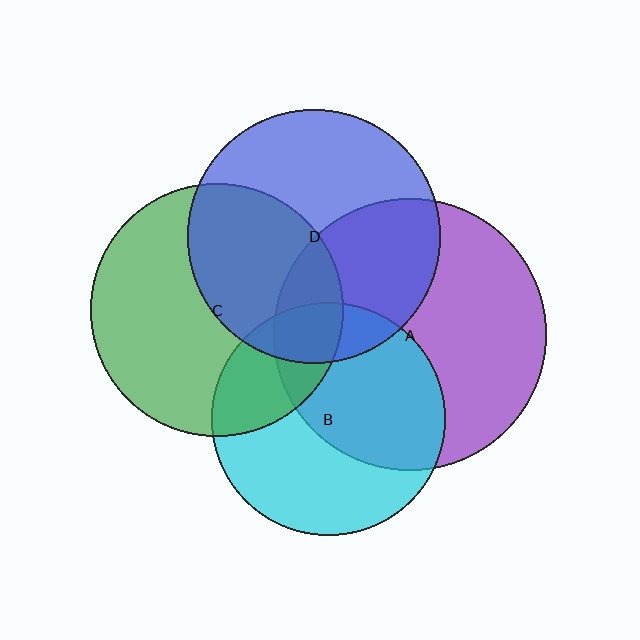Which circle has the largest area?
Circle A (purple).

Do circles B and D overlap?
Yes.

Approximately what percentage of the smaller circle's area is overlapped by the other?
Approximately 15%.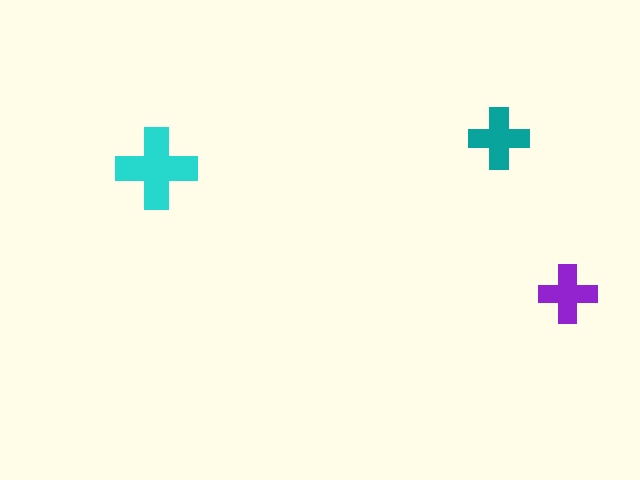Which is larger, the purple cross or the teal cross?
The teal one.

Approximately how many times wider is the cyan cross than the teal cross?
About 1.5 times wider.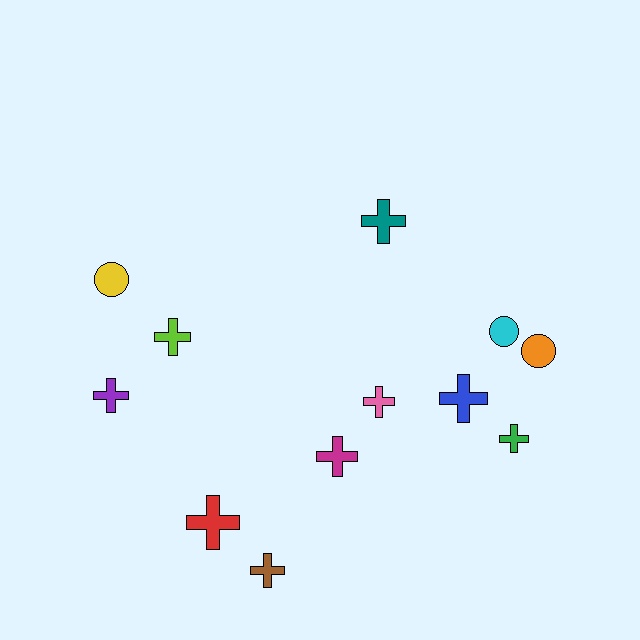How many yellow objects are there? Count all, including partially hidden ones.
There is 1 yellow object.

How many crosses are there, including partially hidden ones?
There are 9 crosses.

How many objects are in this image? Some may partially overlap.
There are 12 objects.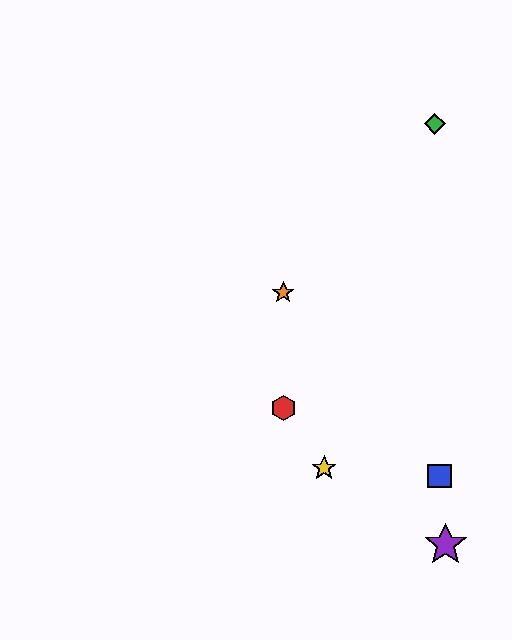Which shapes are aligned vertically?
The red hexagon, the orange star are aligned vertically.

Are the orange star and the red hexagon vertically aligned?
Yes, both are at x≈283.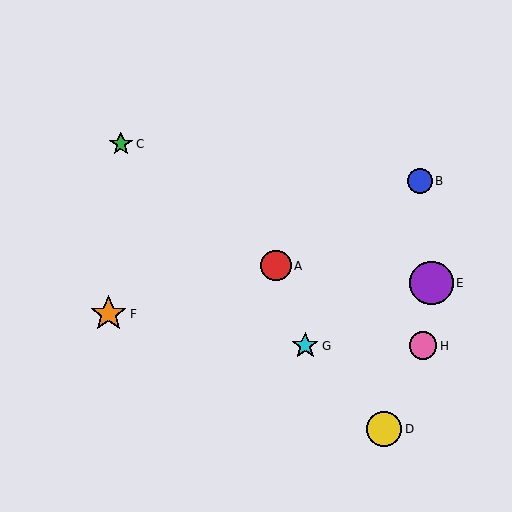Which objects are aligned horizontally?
Objects G, H are aligned horizontally.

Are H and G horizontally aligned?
Yes, both are at y≈346.